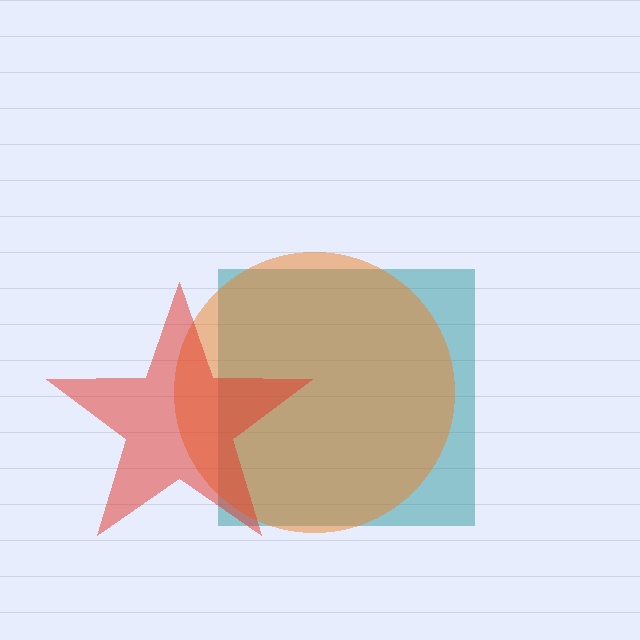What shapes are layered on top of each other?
The layered shapes are: a teal square, an orange circle, a red star.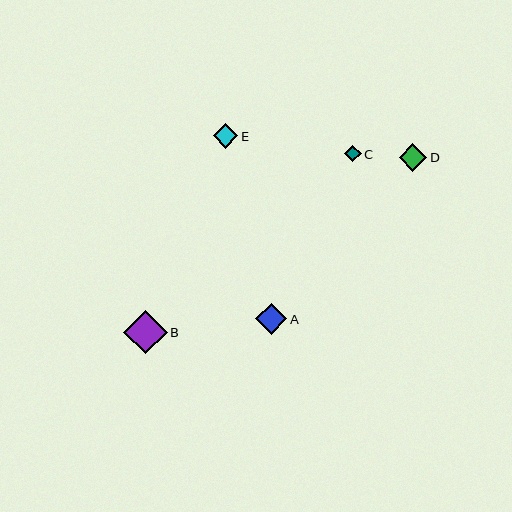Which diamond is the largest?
Diamond B is the largest with a size of approximately 43 pixels.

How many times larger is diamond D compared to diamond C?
Diamond D is approximately 1.7 times the size of diamond C.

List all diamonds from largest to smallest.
From largest to smallest: B, A, D, E, C.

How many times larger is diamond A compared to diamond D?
Diamond A is approximately 1.1 times the size of diamond D.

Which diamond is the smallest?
Diamond C is the smallest with a size of approximately 16 pixels.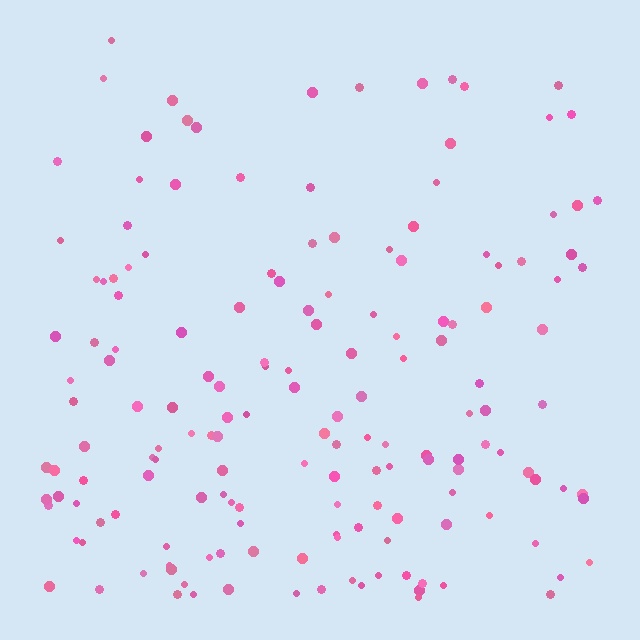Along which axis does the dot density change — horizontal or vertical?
Vertical.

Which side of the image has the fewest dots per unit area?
The top.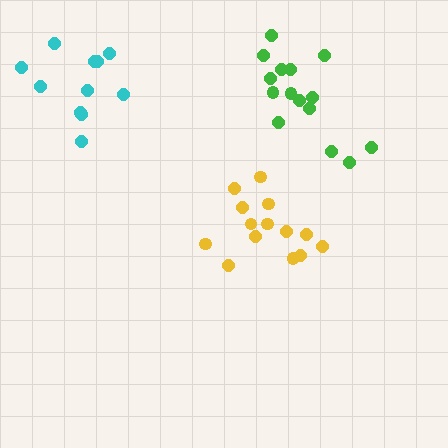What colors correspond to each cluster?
The clusters are colored: green, cyan, yellow.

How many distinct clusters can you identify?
There are 3 distinct clusters.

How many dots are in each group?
Group 1: 15 dots, Group 2: 11 dots, Group 3: 14 dots (40 total).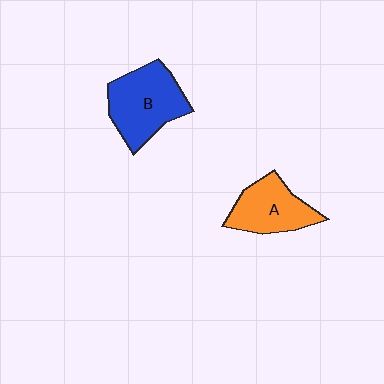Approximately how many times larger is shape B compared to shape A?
Approximately 1.3 times.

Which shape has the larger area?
Shape B (blue).